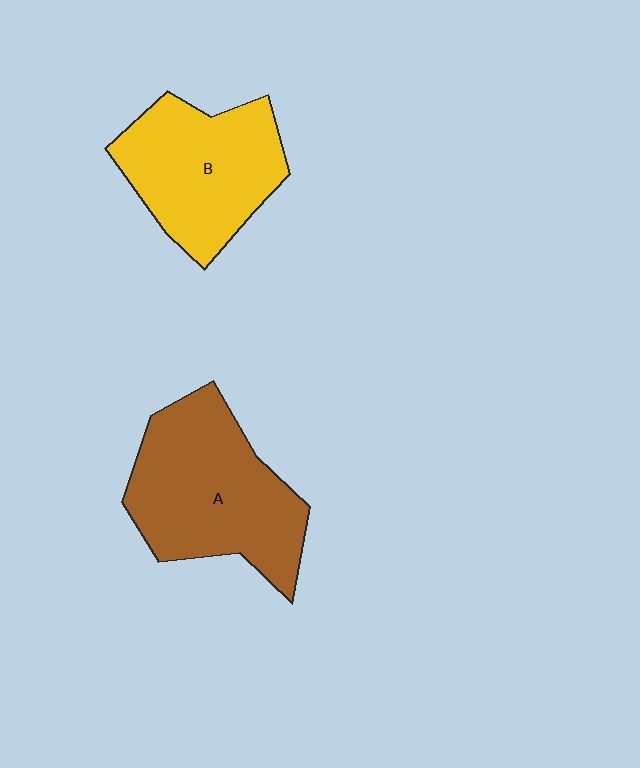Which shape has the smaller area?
Shape B (yellow).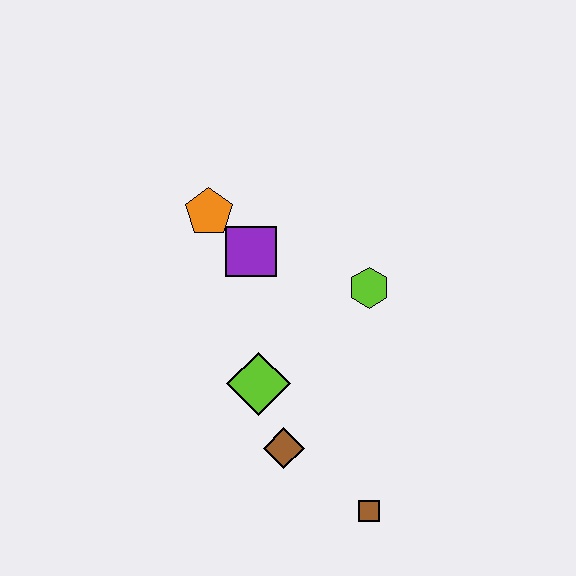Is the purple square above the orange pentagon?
No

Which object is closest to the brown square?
The brown diamond is closest to the brown square.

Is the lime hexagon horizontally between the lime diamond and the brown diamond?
No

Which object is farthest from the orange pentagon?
The brown square is farthest from the orange pentagon.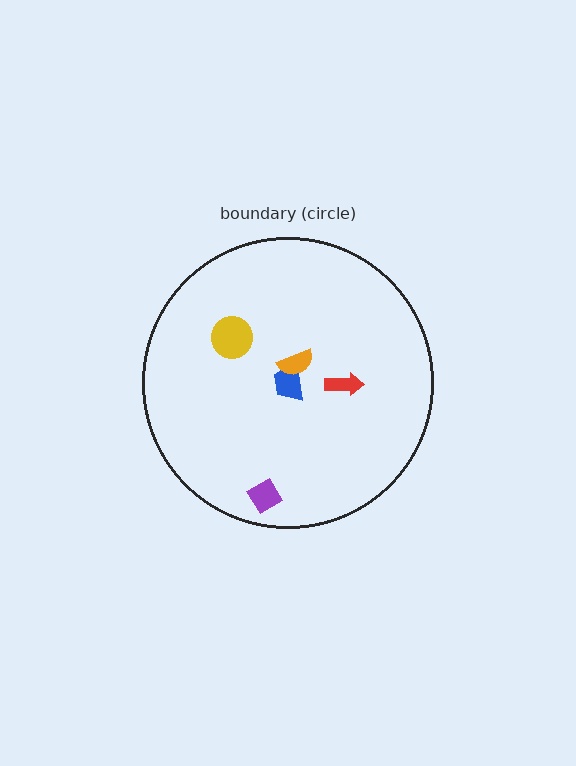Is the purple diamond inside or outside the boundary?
Inside.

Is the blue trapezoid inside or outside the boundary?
Inside.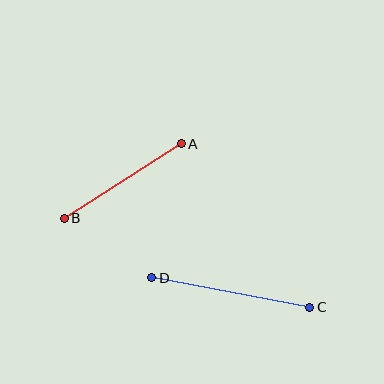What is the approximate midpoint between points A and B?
The midpoint is at approximately (123, 181) pixels.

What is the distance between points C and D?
The distance is approximately 161 pixels.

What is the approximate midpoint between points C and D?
The midpoint is at approximately (231, 292) pixels.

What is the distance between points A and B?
The distance is approximately 139 pixels.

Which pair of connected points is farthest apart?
Points C and D are farthest apart.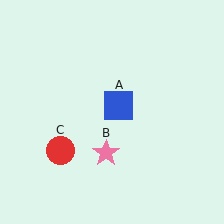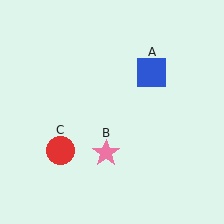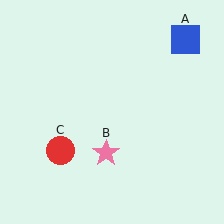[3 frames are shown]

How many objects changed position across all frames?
1 object changed position: blue square (object A).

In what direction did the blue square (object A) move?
The blue square (object A) moved up and to the right.